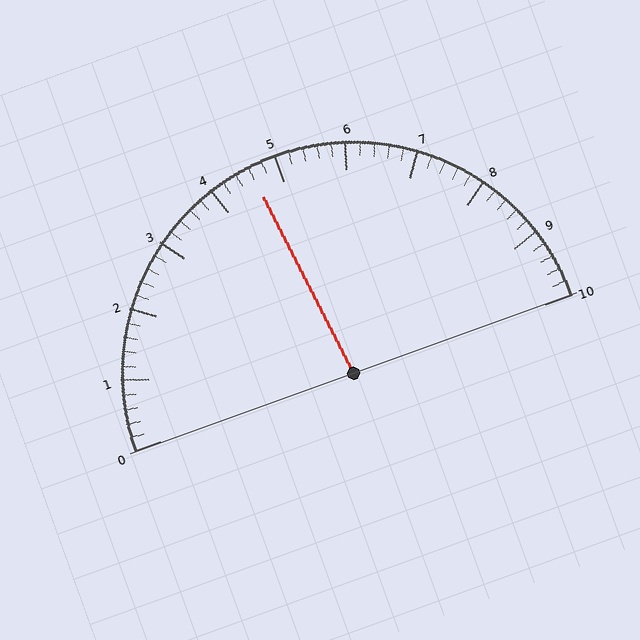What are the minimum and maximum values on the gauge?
The gauge ranges from 0 to 10.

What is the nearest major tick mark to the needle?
The nearest major tick mark is 5.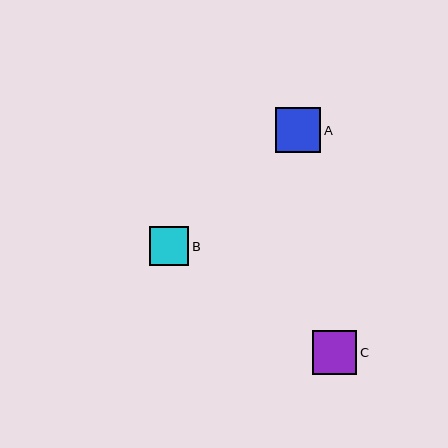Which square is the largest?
Square A is the largest with a size of approximately 45 pixels.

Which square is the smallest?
Square B is the smallest with a size of approximately 39 pixels.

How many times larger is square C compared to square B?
Square C is approximately 1.1 times the size of square B.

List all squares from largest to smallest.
From largest to smallest: A, C, B.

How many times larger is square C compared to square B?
Square C is approximately 1.1 times the size of square B.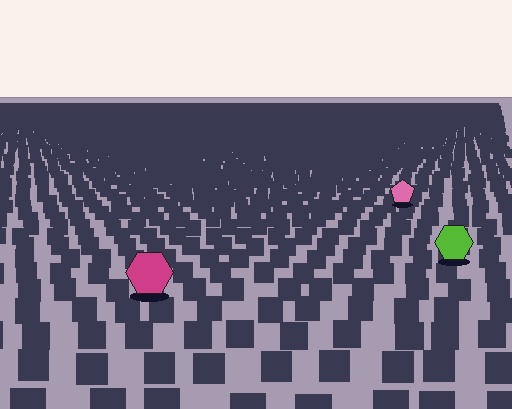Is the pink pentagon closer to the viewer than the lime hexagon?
No. The lime hexagon is closer — you can tell from the texture gradient: the ground texture is coarser near it.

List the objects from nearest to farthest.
From nearest to farthest: the magenta hexagon, the lime hexagon, the pink pentagon.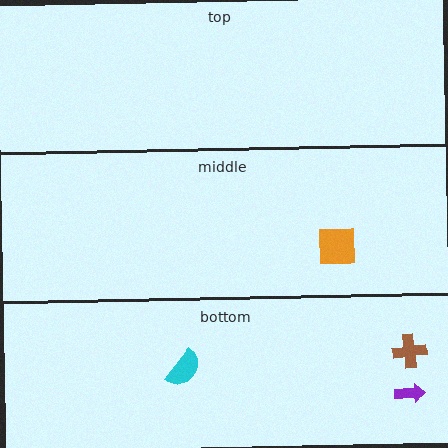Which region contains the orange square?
The middle region.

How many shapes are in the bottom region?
3.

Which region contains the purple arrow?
The bottom region.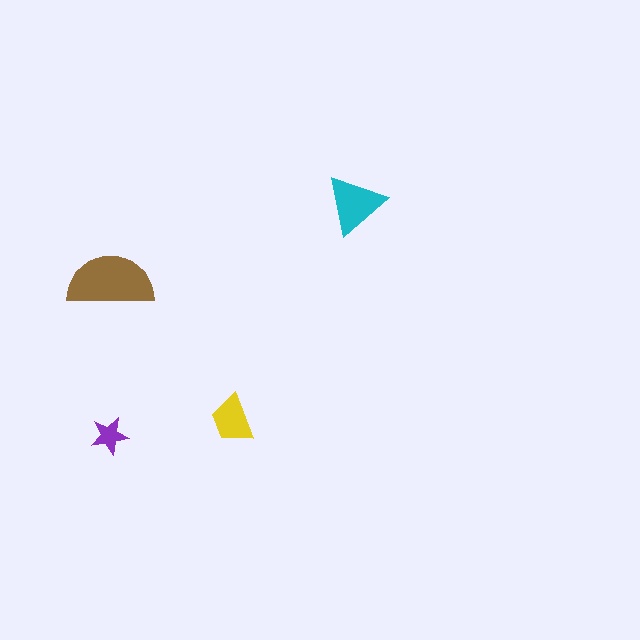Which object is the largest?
The brown semicircle.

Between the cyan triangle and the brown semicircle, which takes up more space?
The brown semicircle.